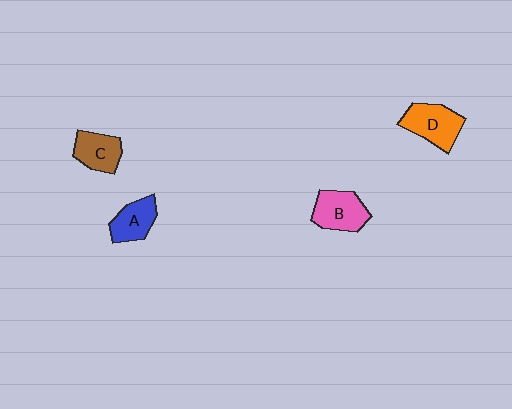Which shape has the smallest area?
Shape A (blue).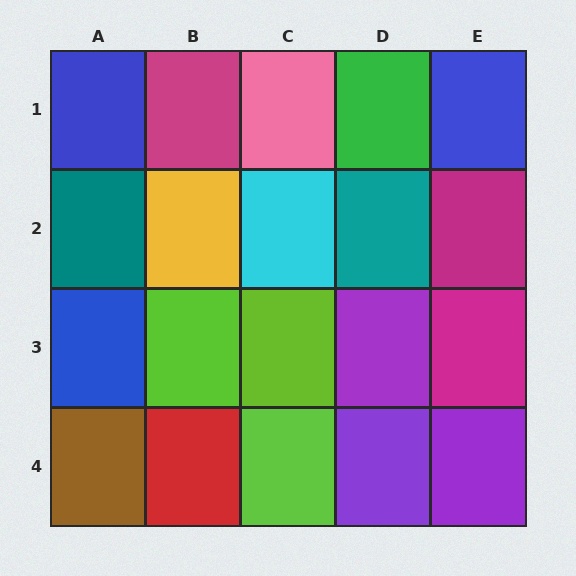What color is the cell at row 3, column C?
Lime.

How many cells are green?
1 cell is green.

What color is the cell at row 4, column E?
Purple.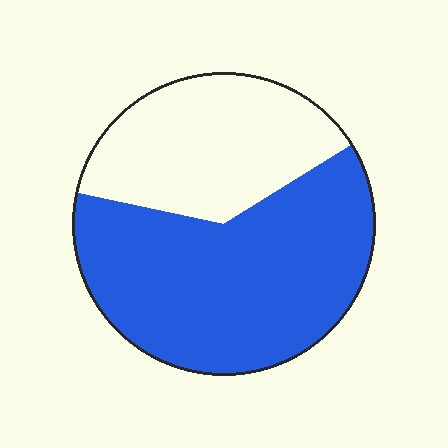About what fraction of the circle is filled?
About five eighths (5/8).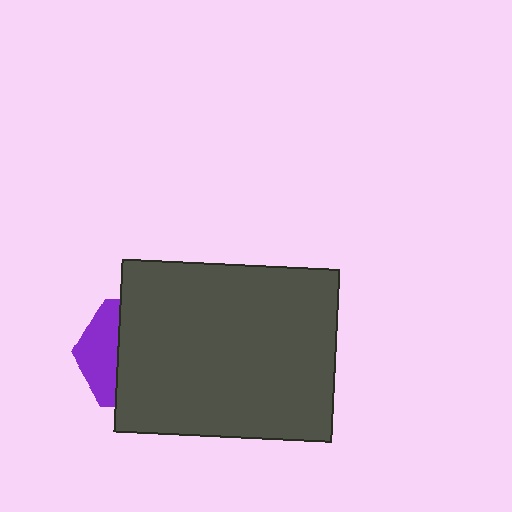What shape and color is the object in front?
The object in front is a dark gray rectangle.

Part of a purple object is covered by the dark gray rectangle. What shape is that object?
It is a hexagon.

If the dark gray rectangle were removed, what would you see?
You would see the complete purple hexagon.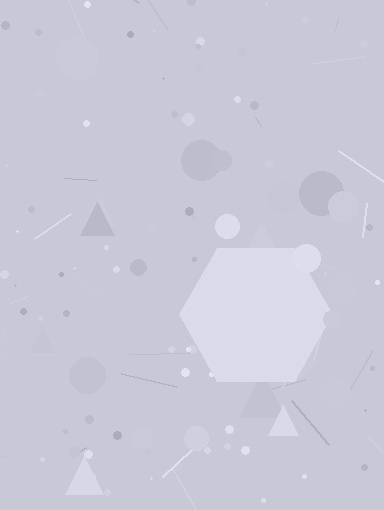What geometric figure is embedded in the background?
A hexagon is embedded in the background.